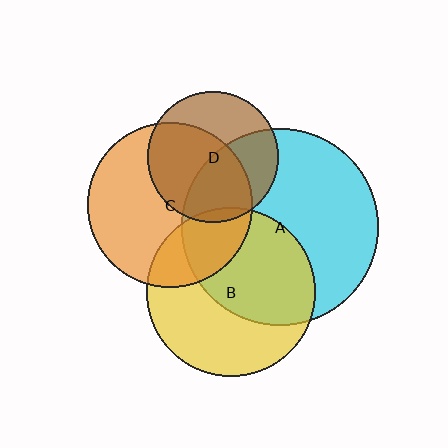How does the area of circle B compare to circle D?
Approximately 1.7 times.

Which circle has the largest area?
Circle A (cyan).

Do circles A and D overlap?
Yes.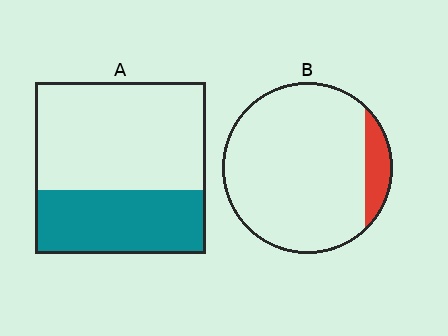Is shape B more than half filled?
No.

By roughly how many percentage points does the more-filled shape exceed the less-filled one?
By roughly 25 percentage points (A over B).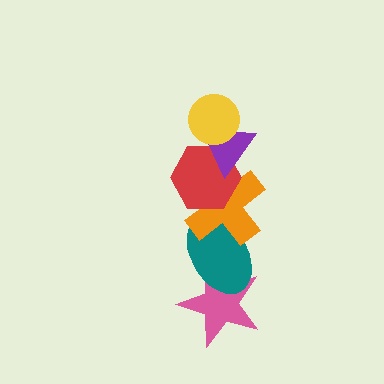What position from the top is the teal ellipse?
The teal ellipse is 5th from the top.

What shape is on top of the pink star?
The teal ellipse is on top of the pink star.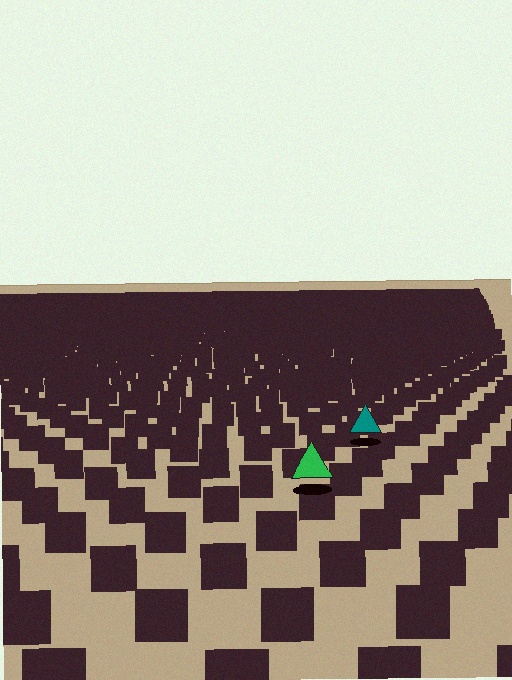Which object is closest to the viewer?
The green triangle is closest. The texture marks near it are larger and more spread out.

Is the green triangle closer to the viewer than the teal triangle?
Yes. The green triangle is closer — you can tell from the texture gradient: the ground texture is coarser near it.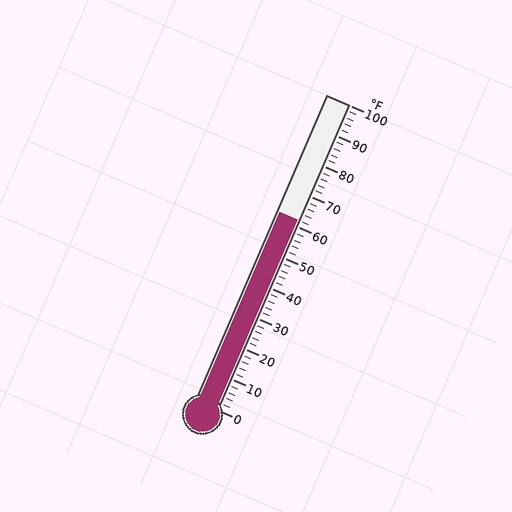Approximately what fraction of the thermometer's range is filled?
The thermometer is filled to approximately 60% of its range.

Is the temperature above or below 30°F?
The temperature is above 30°F.